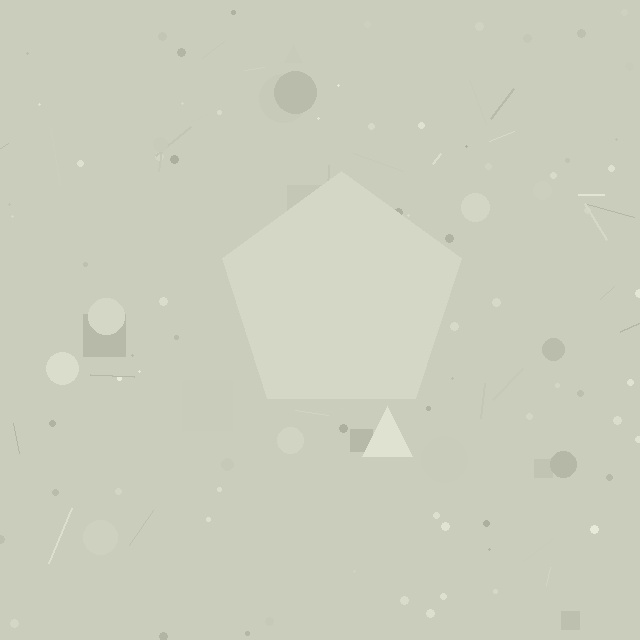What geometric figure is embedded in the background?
A pentagon is embedded in the background.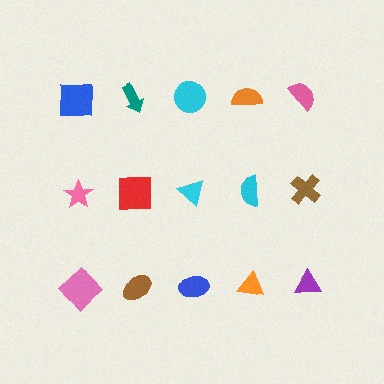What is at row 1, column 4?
An orange semicircle.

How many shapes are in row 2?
5 shapes.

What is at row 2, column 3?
A cyan triangle.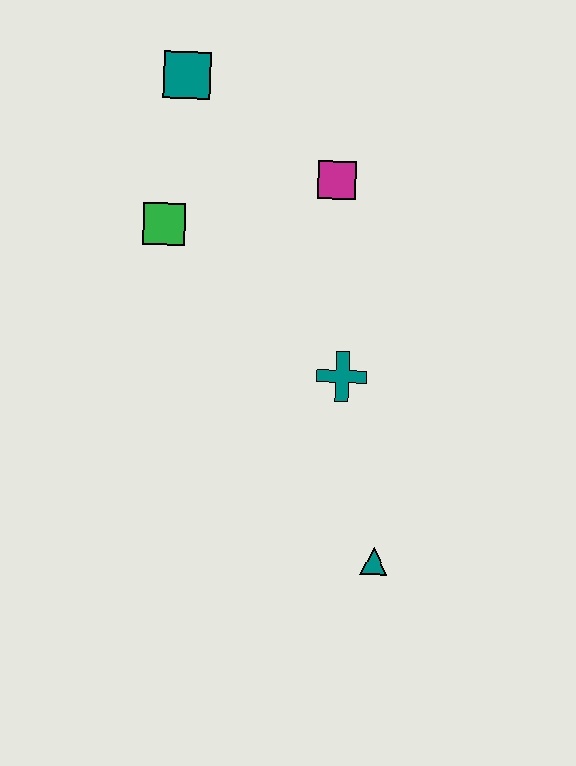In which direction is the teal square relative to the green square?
The teal square is above the green square.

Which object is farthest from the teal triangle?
The teal square is farthest from the teal triangle.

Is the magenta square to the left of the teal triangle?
Yes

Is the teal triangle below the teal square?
Yes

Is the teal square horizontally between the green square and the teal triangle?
Yes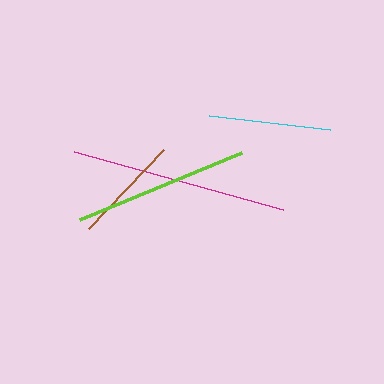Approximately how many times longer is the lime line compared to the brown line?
The lime line is approximately 1.6 times the length of the brown line.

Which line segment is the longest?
The magenta line is the longest at approximately 217 pixels.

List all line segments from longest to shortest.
From longest to shortest: magenta, lime, cyan, brown.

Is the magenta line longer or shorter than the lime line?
The magenta line is longer than the lime line.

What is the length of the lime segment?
The lime segment is approximately 175 pixels long.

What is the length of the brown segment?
The brown segment is approximately 110 pixels long.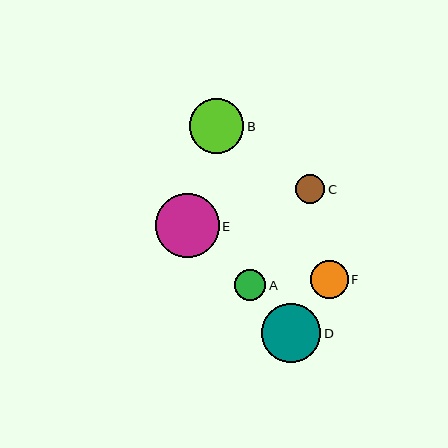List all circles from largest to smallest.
From largest to smallest: E, D, B, F, A, C.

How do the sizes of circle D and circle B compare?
Circle D and circle B are approximately the same size.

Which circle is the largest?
Circle E is the largest with a size of approximately 63 pixels.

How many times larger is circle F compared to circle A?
Circle F is approximately 1.2 times the size of circle A.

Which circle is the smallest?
Circle C is the smallest with a size of approximately 29 pixels.